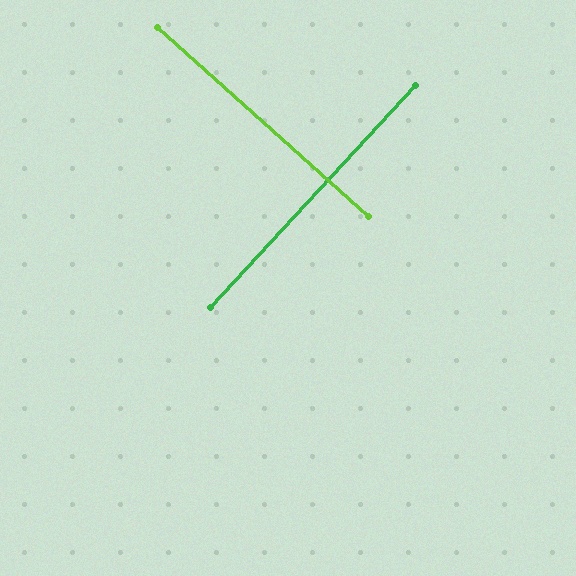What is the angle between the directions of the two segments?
Approximately 89 degrees.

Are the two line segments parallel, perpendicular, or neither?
Perpendicular — they meet at approximately 89°.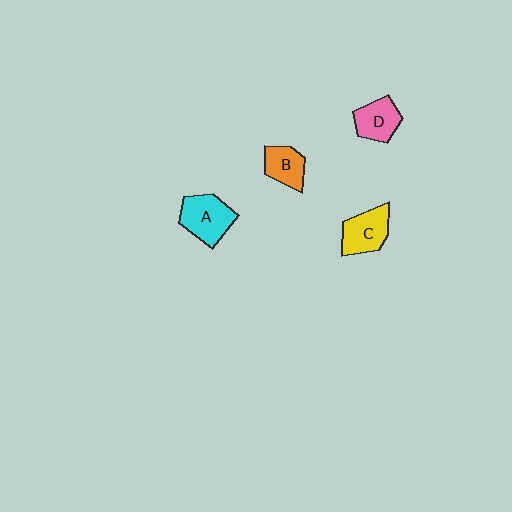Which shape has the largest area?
Shape A (cyan).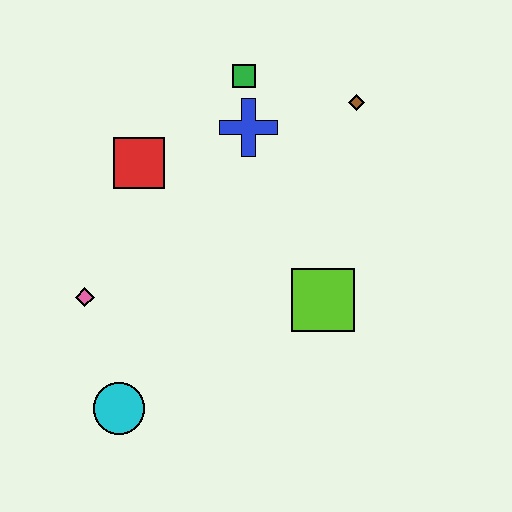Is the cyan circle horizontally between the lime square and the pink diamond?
Yes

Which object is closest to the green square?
The blue cross is closest to the green square.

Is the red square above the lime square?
Yes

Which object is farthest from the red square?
The cyan circle is farthest from the red square.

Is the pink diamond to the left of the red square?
Yes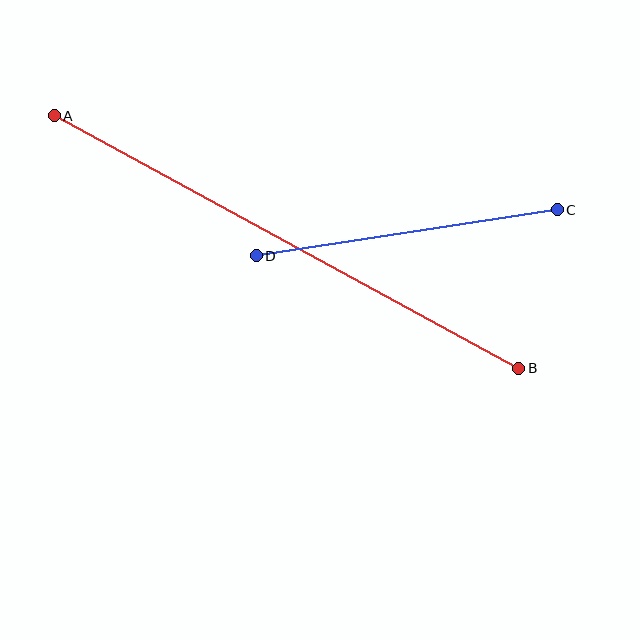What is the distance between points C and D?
The distance is approximately 304 pixels.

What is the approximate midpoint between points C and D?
The midpoint is at approximately (407, 233) pixels.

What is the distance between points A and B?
The distance is approximately 529 pixels.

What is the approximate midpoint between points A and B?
The midpoint is at approximately (286, 242) pixels.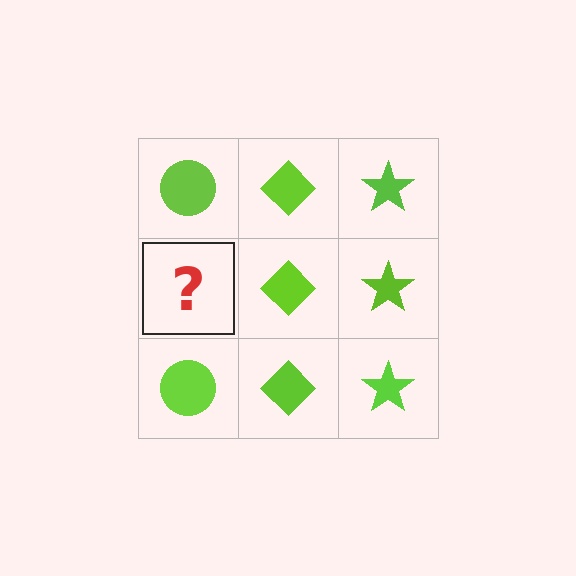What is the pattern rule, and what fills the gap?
The rule is that each column has a consistent shape. The gap should be filled with a lime circle.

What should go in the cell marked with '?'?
The missing cell should contain a lime circle.